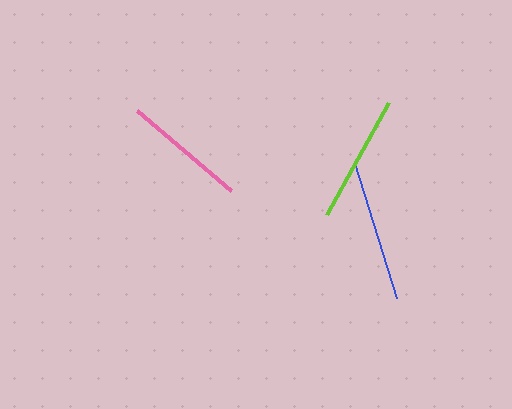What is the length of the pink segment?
The pink segment is approximately 124 pixels long.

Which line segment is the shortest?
The pink line is the shortest at approximately 124 pixels.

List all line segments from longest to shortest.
From longest to shortest: blue, lime, pink.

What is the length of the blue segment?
The blue segment is approximately 142 pixels long.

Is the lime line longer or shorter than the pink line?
The lime line is longer than the pink line.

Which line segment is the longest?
The blue line is the longest at approximately 142 pixels.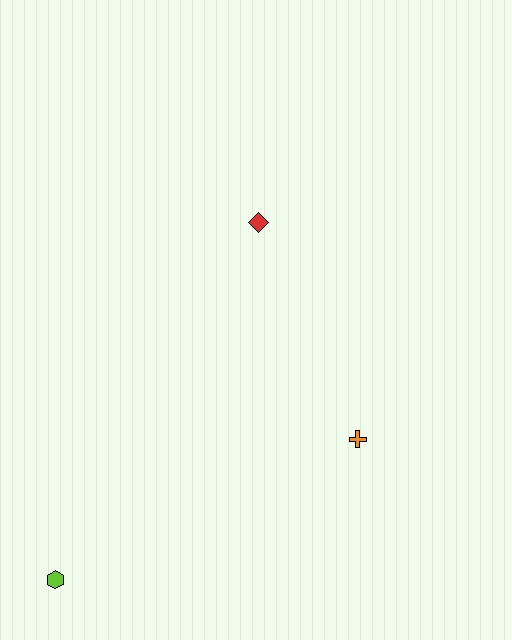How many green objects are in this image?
There are no green objects.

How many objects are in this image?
There are 3 objects.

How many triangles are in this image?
There are no triangles.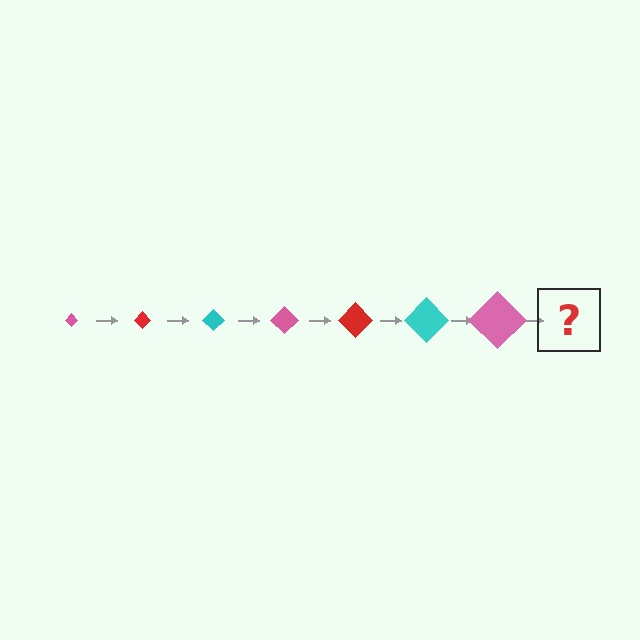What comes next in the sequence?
The next element should be a red diamond, larger than the previous one.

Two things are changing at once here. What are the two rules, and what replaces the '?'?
The two rules are that the diamond grows larger each step and the color cycles through pink, red, and cyan. The '?' should be a red diamond, larger than the previous one.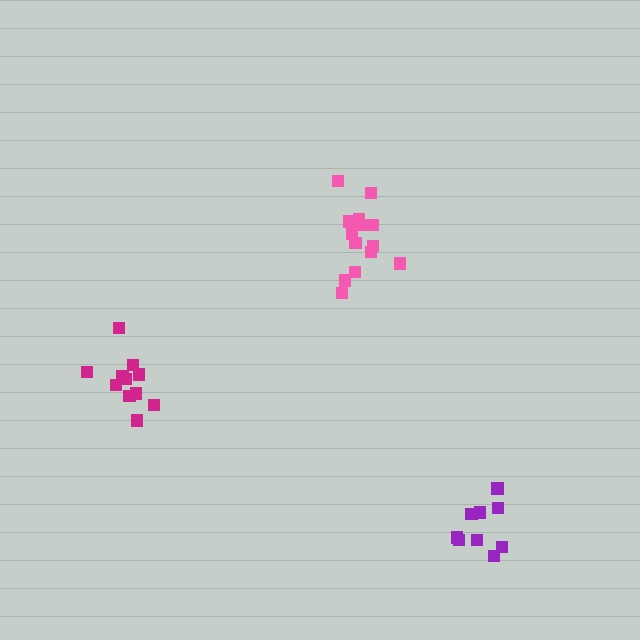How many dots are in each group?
Group 1: 14 dots, Group 2: 11 dots, Group 3: 9 dots (34 total).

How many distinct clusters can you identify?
There are 3 distinct clusters.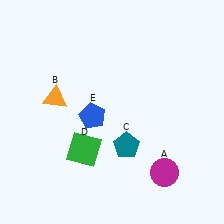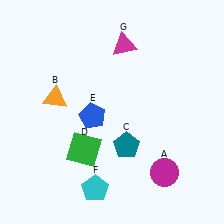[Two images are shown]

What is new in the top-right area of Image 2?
A magenta triangle (G) was added in the top-right area of Image 2.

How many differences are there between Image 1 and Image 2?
There are 2 differences between the two images.